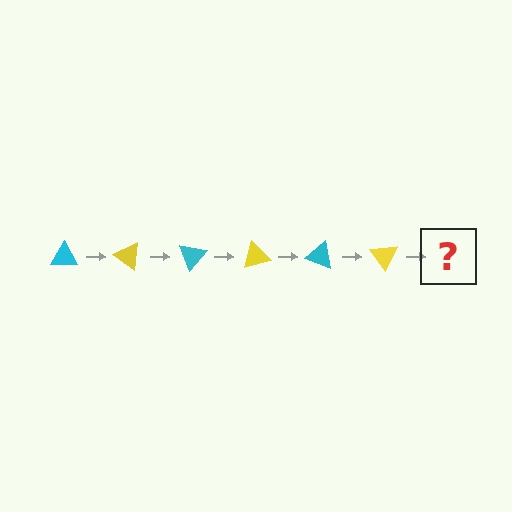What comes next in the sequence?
The next element should be a cyan triangle, rotated 210 degrees from the start.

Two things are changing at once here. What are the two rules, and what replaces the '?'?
The two rules are that it rotates 35 degrees each step and the color cycles through cyan and yellow. The '?' should be a cyan triangle, rotated 210 degrees from the start.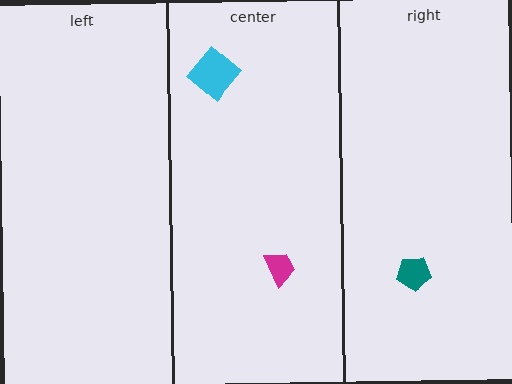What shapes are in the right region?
The teal pentagon.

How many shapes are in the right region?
1.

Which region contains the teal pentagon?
The right region.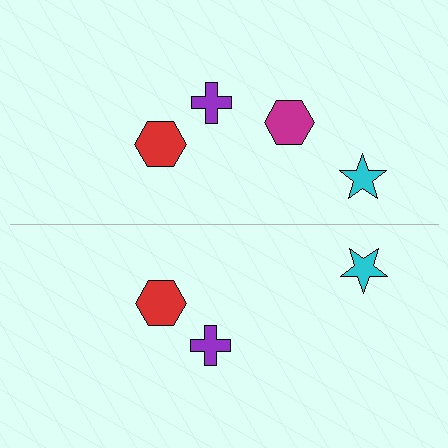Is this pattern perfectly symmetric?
No, the pattern is not perfectly symmetric. A magenta hexagon is missing from the bottom side.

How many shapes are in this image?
There are 7 shapes in this image.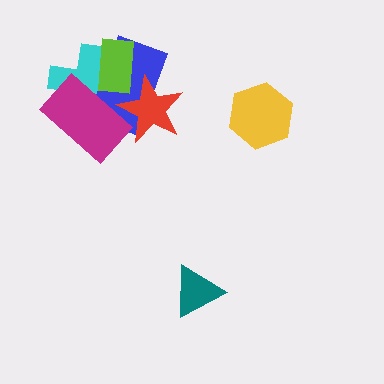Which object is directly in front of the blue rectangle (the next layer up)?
The lime rectangle is directly in front of the blue rectangle.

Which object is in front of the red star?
The magenta rectangle is in front of the red star.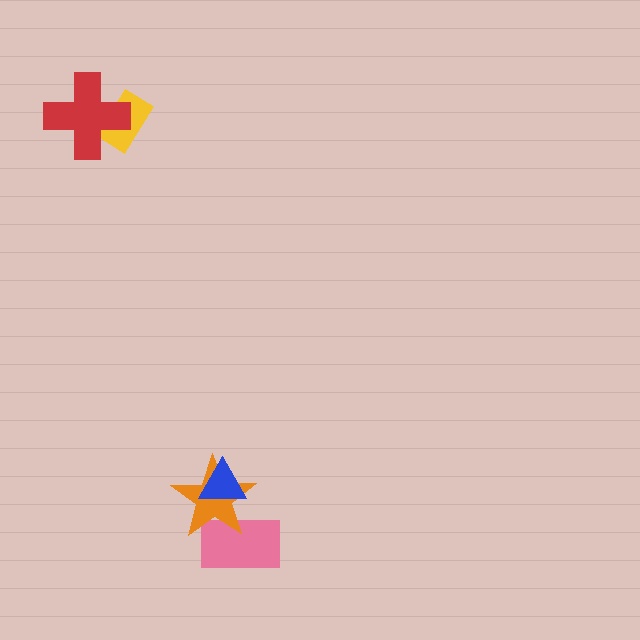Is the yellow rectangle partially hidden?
Yes, it is partially covered by another shape.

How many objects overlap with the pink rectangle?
1 object overlaps with the pink rectangle.